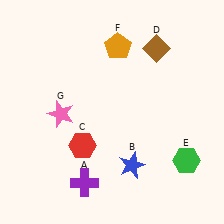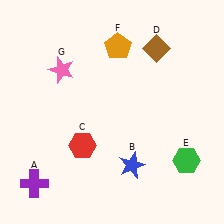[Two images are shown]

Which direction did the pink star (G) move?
The pink star (G) moved up.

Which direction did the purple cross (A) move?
The purple cross (A) moved left.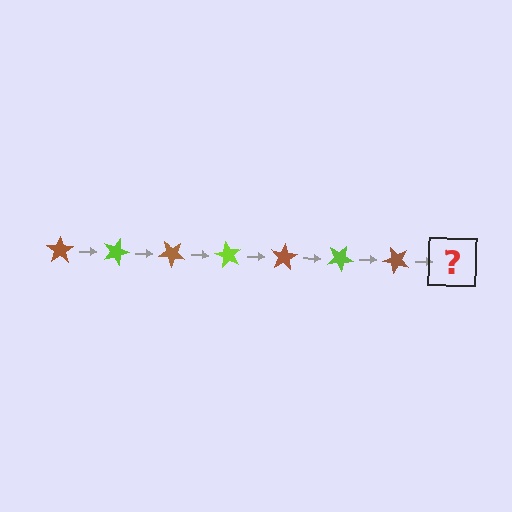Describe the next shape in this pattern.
It should be a lime star, rotated 140 degrees from the start.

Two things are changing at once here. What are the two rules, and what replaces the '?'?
The two rules are that it rotates 20 degrees each step and the color cycles through brown and lime. The '?' should be a lime star, rotated 140 degrees from the start.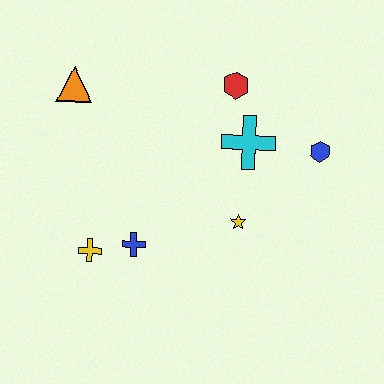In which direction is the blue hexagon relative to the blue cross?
The blue hexagon is to the right of the blue cross.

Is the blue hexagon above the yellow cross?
Yes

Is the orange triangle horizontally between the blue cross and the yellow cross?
No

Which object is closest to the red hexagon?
The cyan cross is closest to the red hexagon.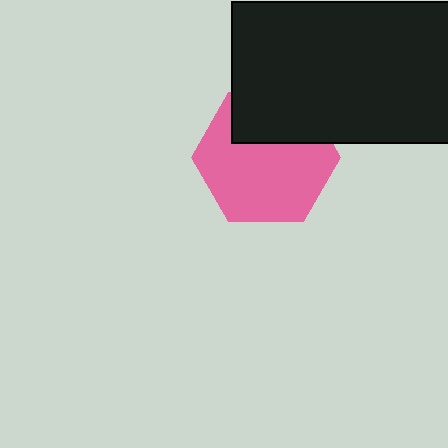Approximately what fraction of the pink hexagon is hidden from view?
Roughly 31% of the pink hexagon is hidden behind the black rectangle.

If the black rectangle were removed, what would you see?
You would see the complete pink hexagon.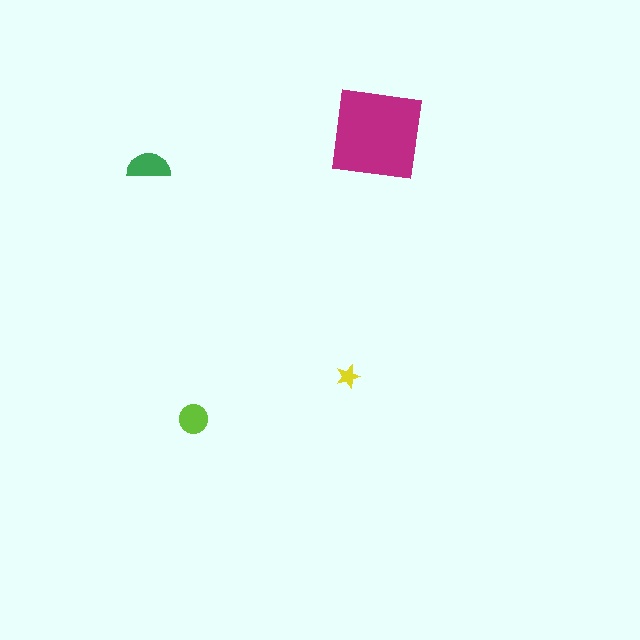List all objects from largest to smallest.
The magenta square, the green semicircle, the lime circle, the yellow star.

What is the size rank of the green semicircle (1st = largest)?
2nd.